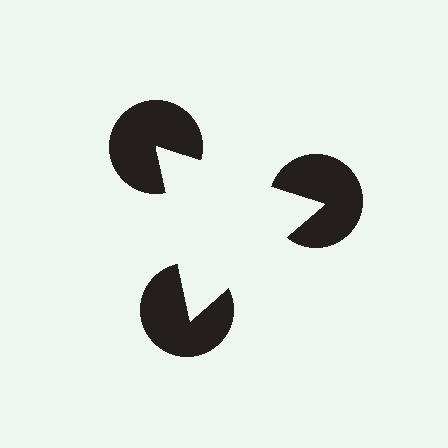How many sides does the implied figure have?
3 sides.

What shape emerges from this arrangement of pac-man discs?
An illusory triangle — its edges are inferred from the aligned wedge cuts in the pac-man discs, not physically drawn.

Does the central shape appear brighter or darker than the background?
It typically appears slightly brighter than the background, even though no actual brightness change is drawn.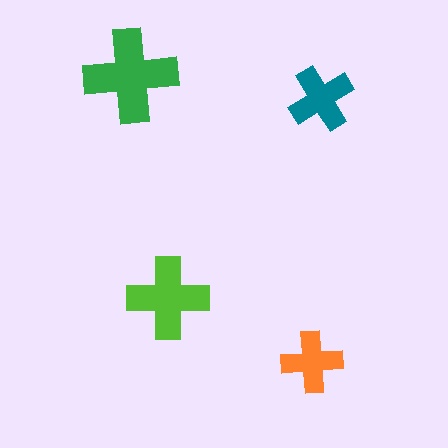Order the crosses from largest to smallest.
the green one, the lime one, the teal one, the orange one.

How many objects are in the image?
There are 4 objects in the image.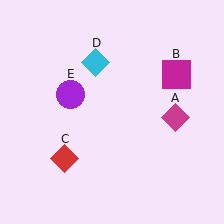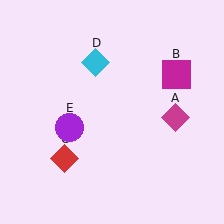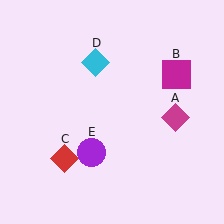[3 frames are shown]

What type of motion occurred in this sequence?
The purple circle (object E) rotated counterclockwise around the center of the scene.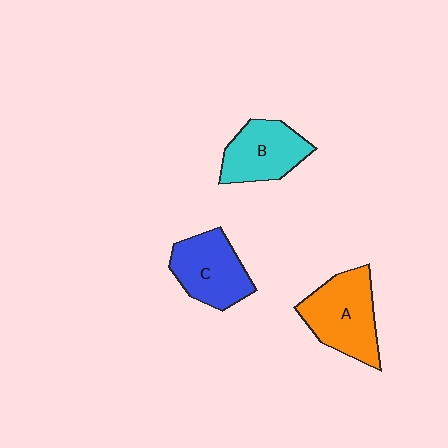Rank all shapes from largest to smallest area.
From largest to smallest: A (orange), C (blue), B (cyan).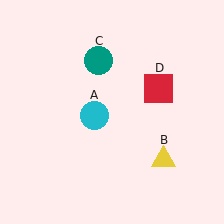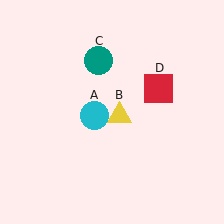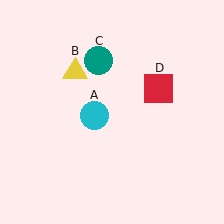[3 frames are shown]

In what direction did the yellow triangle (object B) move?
The yellow triangle (object B) moved up and to the left.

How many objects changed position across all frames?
1 object changed position: yellow triangle (object B).